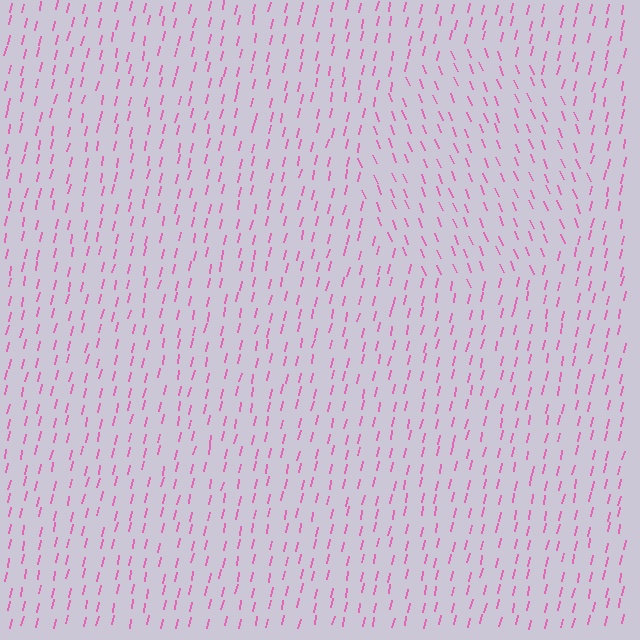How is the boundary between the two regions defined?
The boundary is defined purely by a change in line orientation (approximately 34 degrees difference). All lines are the same color and thickness.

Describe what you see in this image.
The image is filled with small pink line segments. A circle region in the image has lines oriented differently from the surrounding lines, creating a visible texture boundary.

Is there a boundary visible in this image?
Yes, there is a texture boundary formed by a change in line orientation.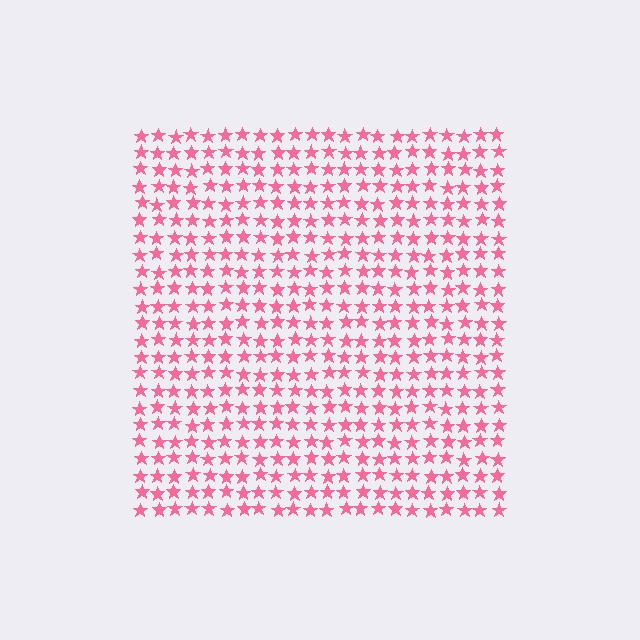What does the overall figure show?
The overall figure shows a square.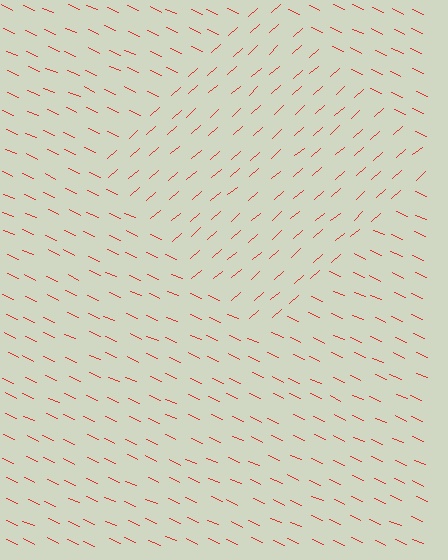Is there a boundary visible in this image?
Yes, there is a texture boundary formed by a change in line orientation.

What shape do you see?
I see a diamond.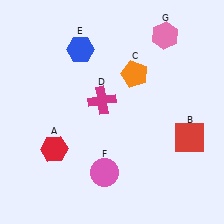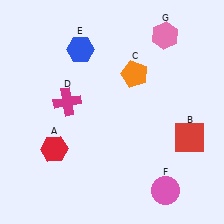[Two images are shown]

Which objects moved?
The objects that moved are: the magenta cross (D), the pink circle (F).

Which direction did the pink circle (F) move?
The pink circle (F) moved right.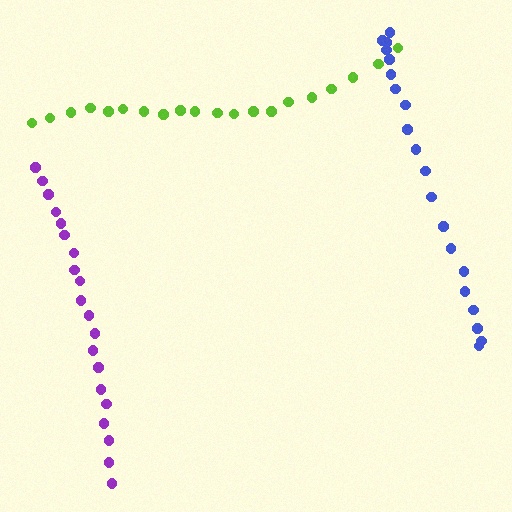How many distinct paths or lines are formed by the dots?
There are 3 distinct paths.